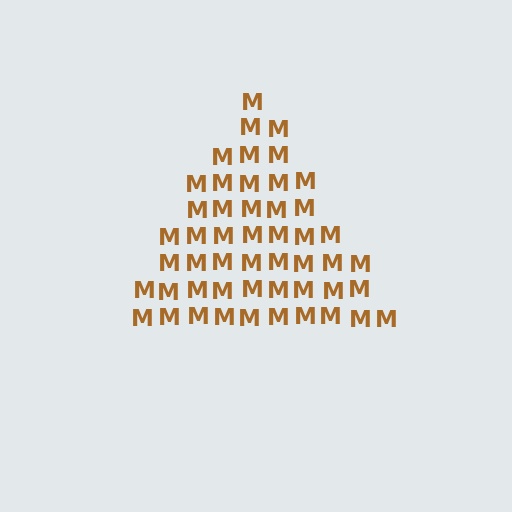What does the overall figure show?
The overall figure shows a triangle.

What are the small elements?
The small elements are letter M's.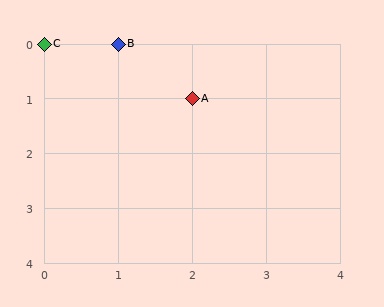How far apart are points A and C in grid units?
Points A and C are 2 columns and 1 row apart (about 2.2 grid units diagonally).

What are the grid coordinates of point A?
Point A is at grid coordinates (2, 1).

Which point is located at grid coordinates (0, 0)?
Point C is at (0, 0).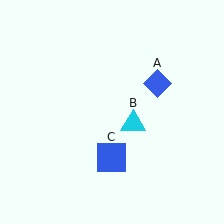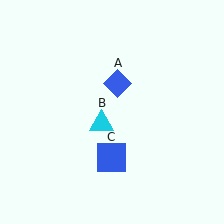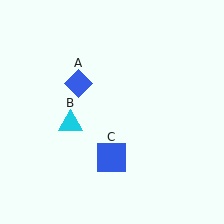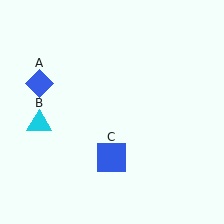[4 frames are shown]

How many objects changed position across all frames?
2 objects changed position: blue diamond (object A), cyan triangle (object B).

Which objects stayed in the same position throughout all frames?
Blue square (object C) remained stationary.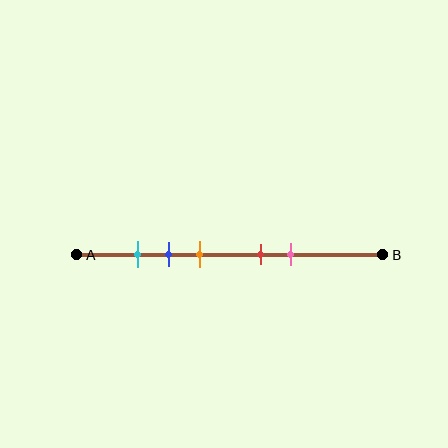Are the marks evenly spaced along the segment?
No, the marks are not evenly spaced.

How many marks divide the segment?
There are 5 marks dividing the segment.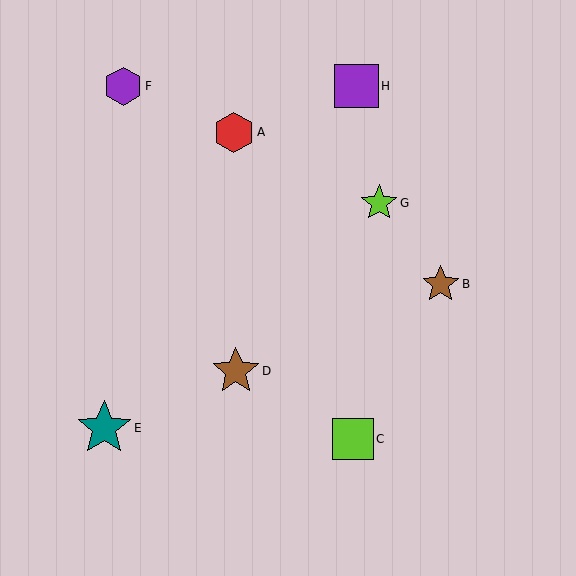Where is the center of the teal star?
The center of the teal star is at (104, 428).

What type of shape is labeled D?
Shape D is a brown star.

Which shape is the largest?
The teal star (labeled E) is the largest.